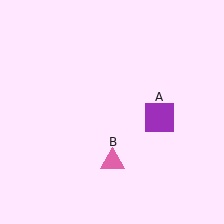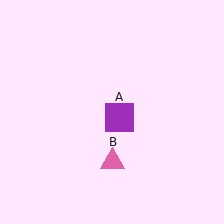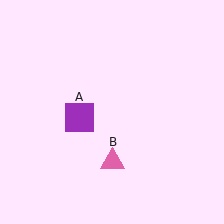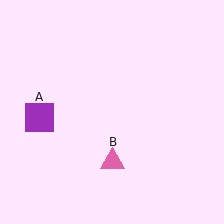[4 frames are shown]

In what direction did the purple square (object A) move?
The purple square (object A) moved left.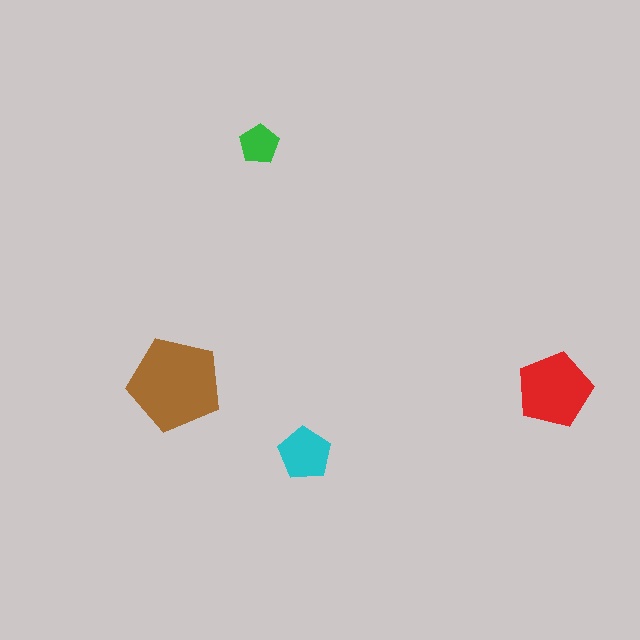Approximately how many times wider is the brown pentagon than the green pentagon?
About 2.5 times wider.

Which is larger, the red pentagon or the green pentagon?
The red one.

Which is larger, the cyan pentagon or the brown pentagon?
The brown one.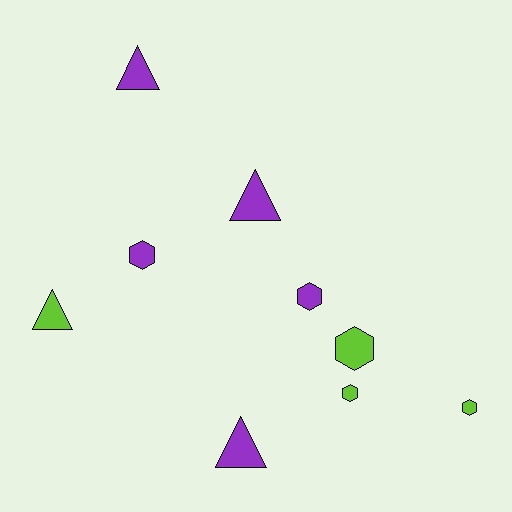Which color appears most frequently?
Purple, with 5 objects.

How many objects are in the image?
There are 9 objects.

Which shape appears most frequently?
Hexagon, with 5 objects.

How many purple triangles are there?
There are 3 purple triangles.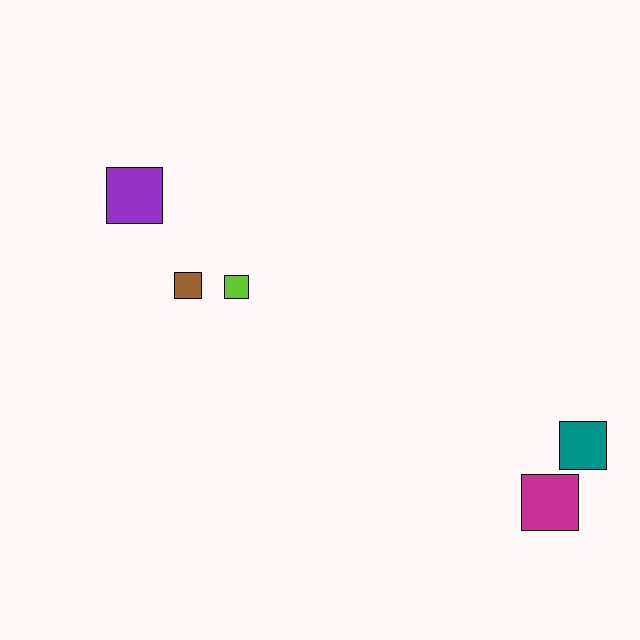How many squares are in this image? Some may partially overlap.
There are 5 squares.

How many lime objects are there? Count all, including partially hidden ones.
There is 1 lime object.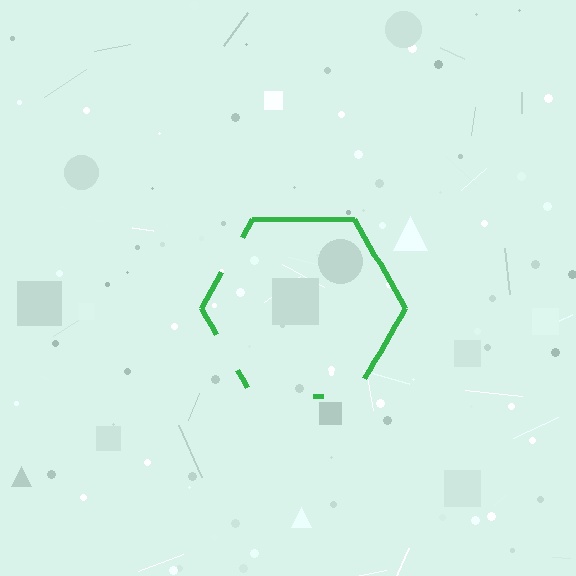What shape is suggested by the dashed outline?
The dashed outline suggests a hexagon.